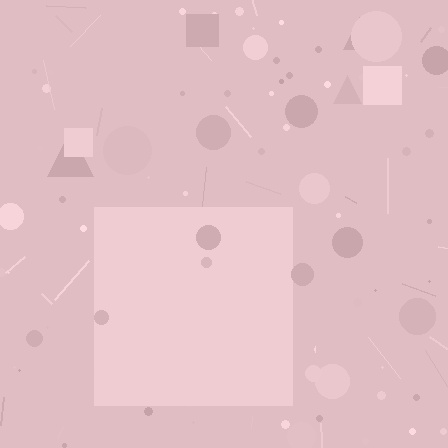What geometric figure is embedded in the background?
A square is embedded in the background.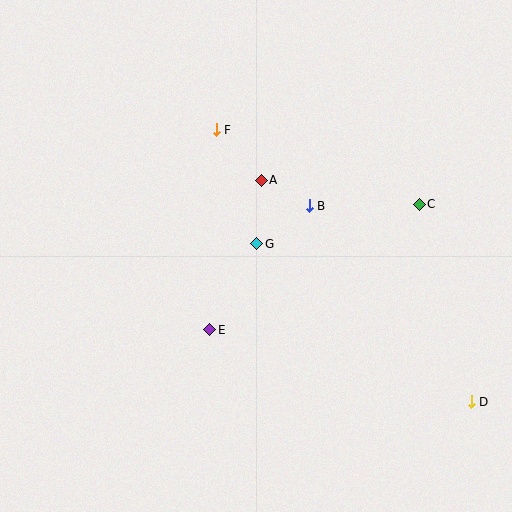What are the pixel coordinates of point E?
Point E is at (210, 330).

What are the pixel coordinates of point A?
Point A is at (261, 180).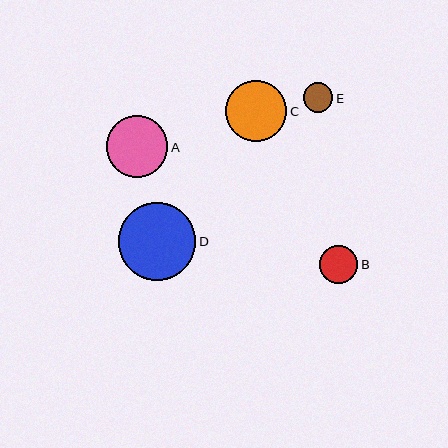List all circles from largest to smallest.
From largest to smallest: D, A, C, B, E.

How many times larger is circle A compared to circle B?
Circle A is approximately 1.6 times the size of circle B.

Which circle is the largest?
Circle D is the largest with a size of approximately 77 pixels.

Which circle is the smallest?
Circle E is the smallest with a size of approximately 29 pixels.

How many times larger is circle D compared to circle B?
Circle D is approximately 2.0 times the size of circle B.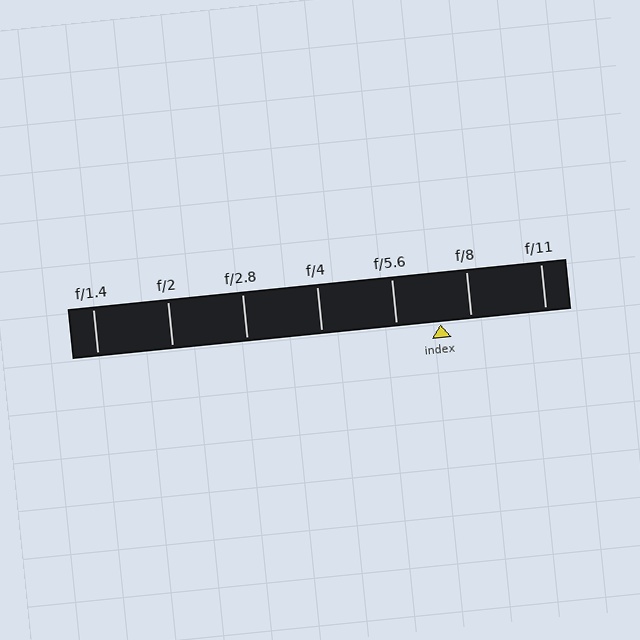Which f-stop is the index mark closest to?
The index mark is closest to f/8.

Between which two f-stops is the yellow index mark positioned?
The index mark is between f/5.6 and f/8.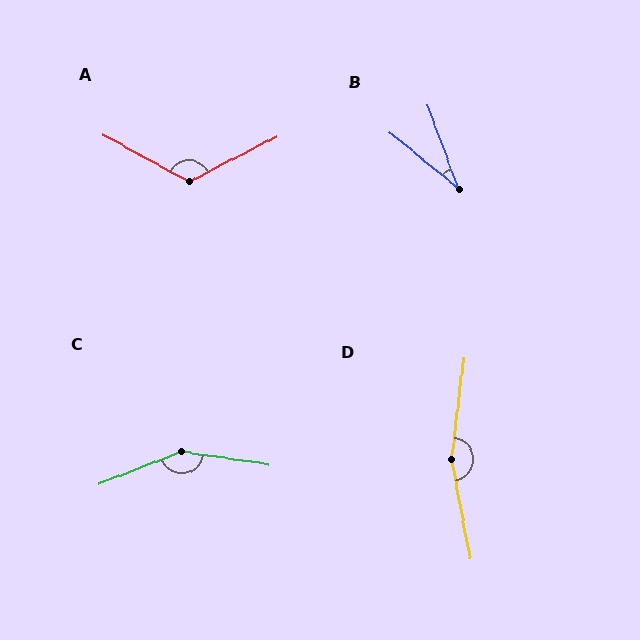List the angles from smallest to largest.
B (31°), A (124°), C (150°), D (162°).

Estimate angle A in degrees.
Approximately 124 degrees.